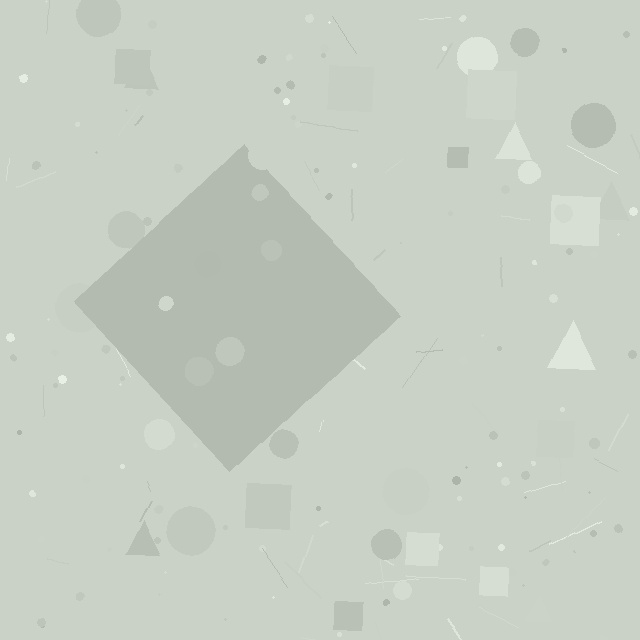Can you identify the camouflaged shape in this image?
The camouflaged shape is a diamond.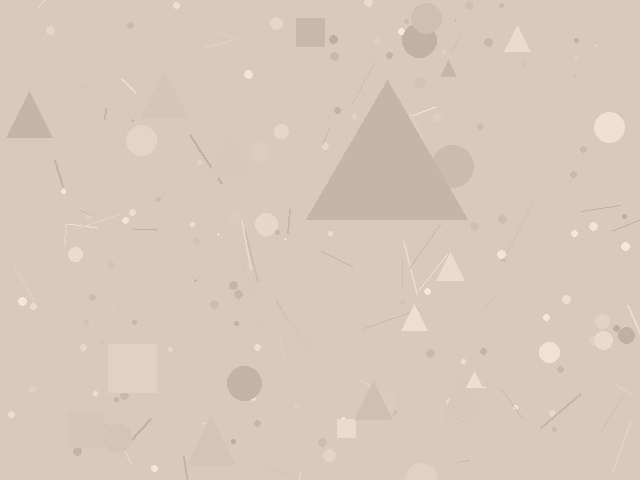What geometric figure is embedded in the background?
A triangle is embedded in the background.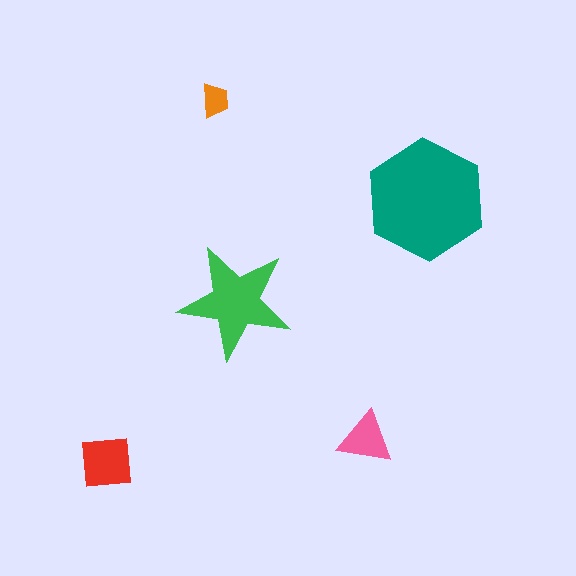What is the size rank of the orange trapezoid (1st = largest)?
5th.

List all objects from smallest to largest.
The orange trapezoid, the pink triangle, the red square, the green star, the teal hexagon.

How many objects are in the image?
There are 5 objects in the image.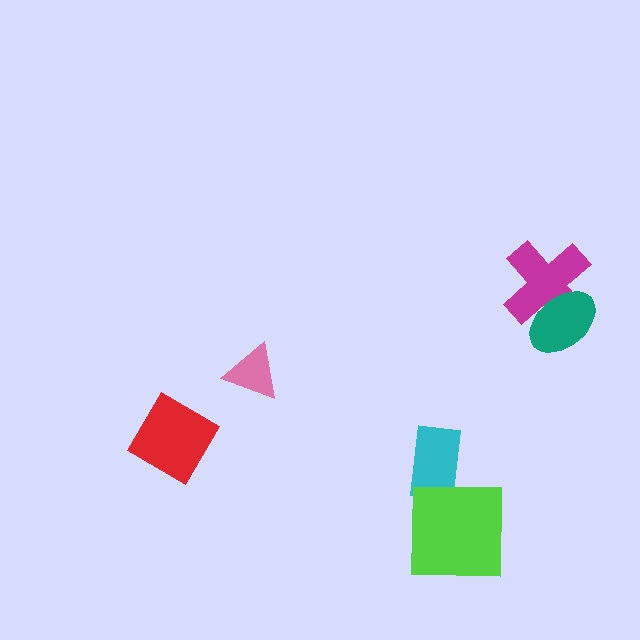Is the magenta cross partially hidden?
Yes, it is partially covered by another shape.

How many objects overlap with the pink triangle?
0 objects overlap with the pink triangle.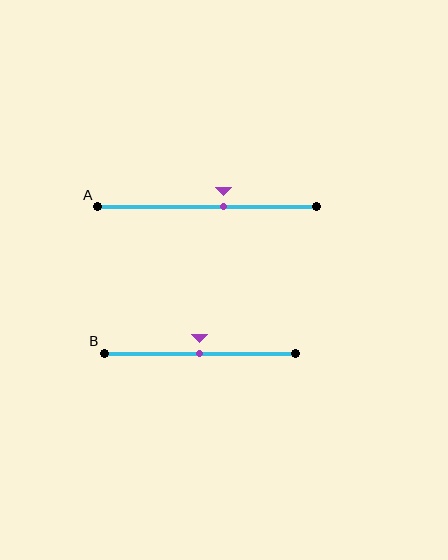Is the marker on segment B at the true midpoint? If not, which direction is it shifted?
Yes, the marker on segment B is at the true midpoint.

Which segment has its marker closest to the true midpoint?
Segment B has its marker closest to the true midpoint.